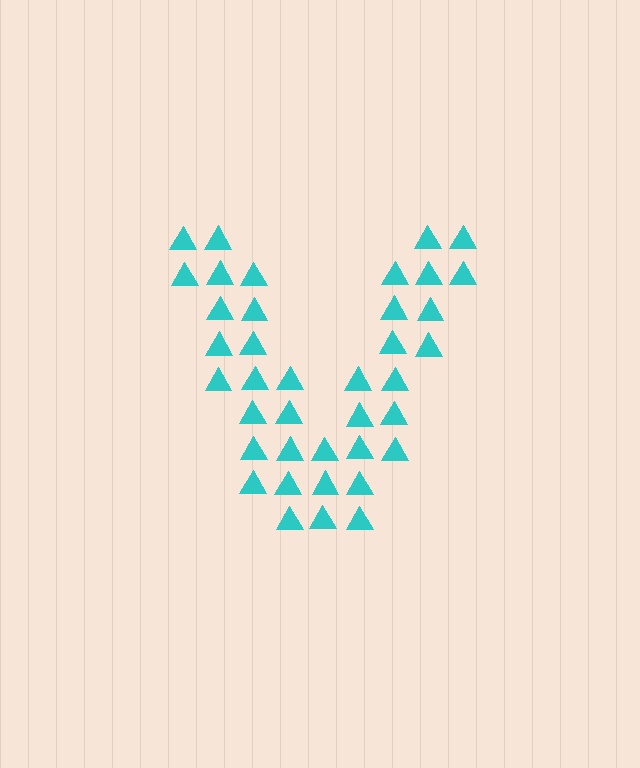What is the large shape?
The large shape is the letter V.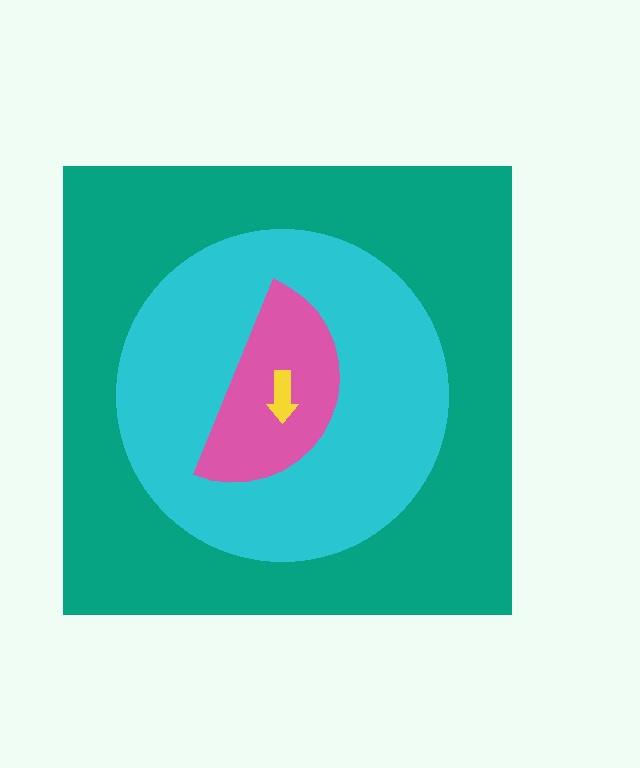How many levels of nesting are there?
4.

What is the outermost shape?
The teal square.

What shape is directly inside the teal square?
The cyan circle.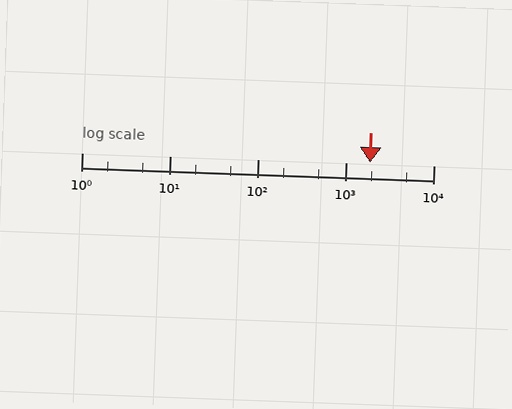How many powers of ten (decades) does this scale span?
The scale spans 4 decades, from 1 to 10000.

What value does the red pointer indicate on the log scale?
The pointer indicates approximately 1900.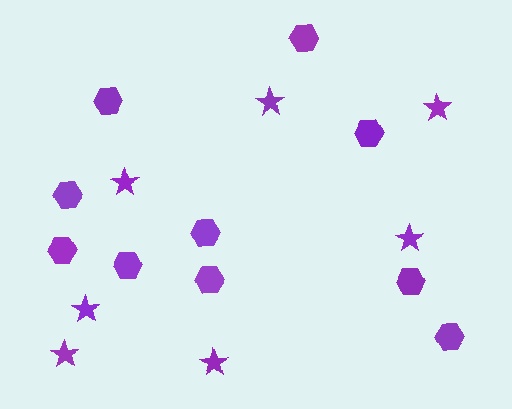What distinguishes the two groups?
There are 2 groups: one group of hexagons (10) and one group of stars (7).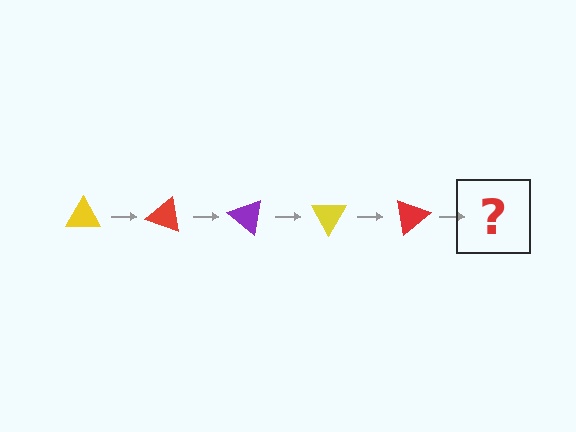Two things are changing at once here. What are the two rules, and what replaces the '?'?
The two rules are that it rotates 20 degrees each step and the color cycles through yellow, red, and purple. The '?' should be a purple triangle, rotated 100 degrees from the start.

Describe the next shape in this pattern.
It should be a purple triangle, rotated 100 degrees from the start.